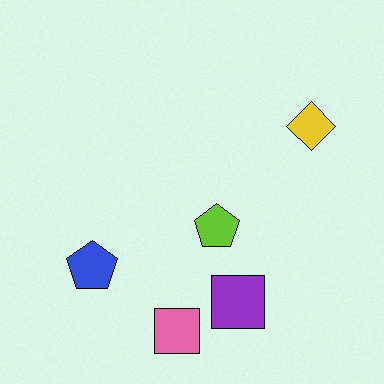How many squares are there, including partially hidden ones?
There are 2 squares.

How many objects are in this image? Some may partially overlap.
There are 5 objects.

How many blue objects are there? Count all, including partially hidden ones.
There is 1 blue object.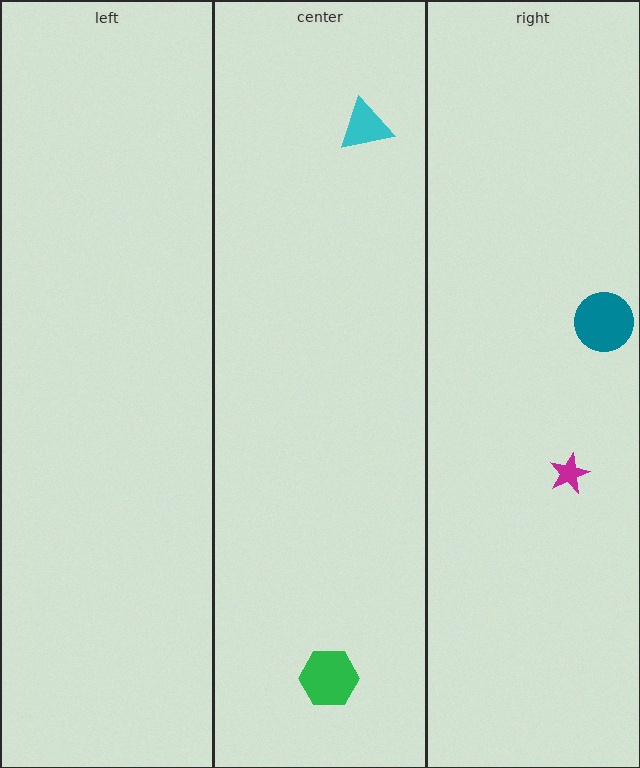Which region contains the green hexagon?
The center region.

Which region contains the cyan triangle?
The center region.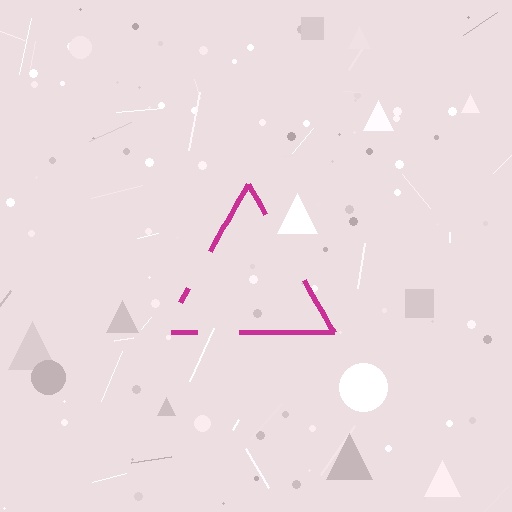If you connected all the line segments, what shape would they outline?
They would outline a triangle.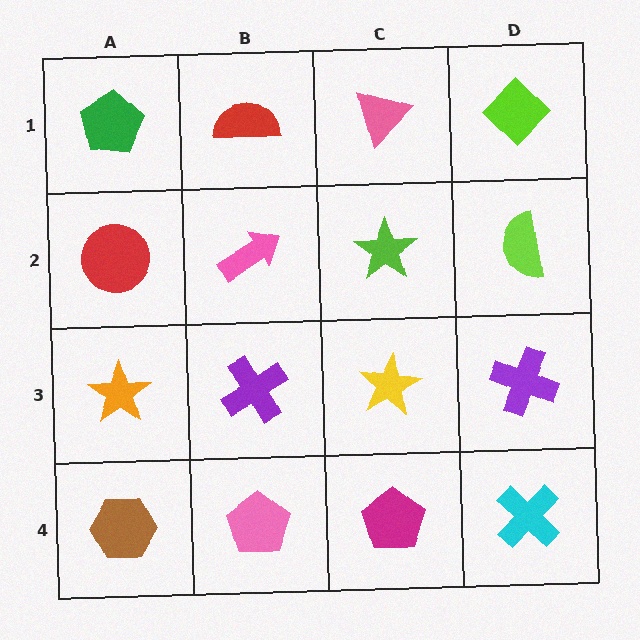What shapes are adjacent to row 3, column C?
A lime star (row 2, column C), a magenta pentagon (row 4, column C), a purple cross (row 3, column B), a purple cross (row 3, column D).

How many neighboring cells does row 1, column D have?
2.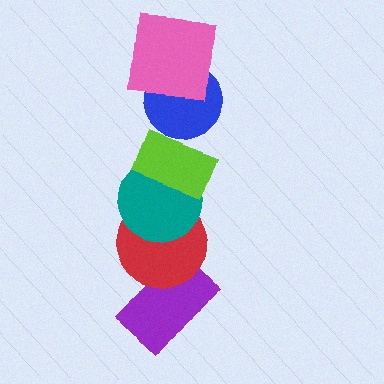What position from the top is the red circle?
The red circle is 5th from the top.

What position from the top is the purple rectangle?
The purple rectangle is 6th from the top.